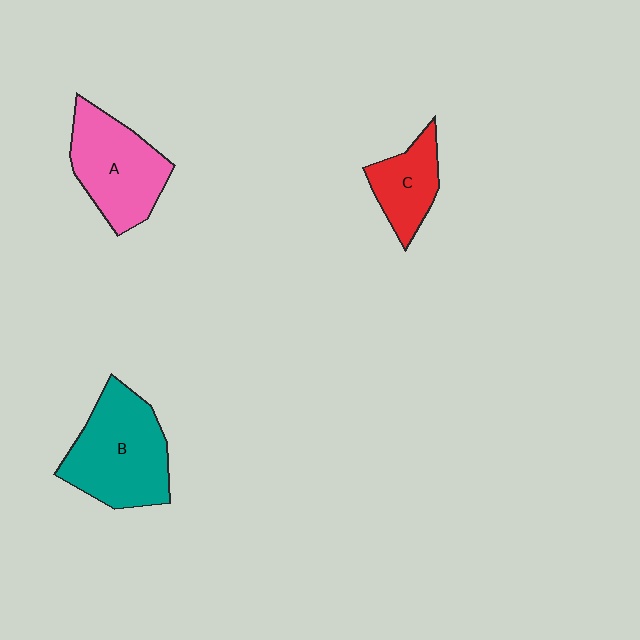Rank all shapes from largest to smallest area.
From largest to smallest: B (teal), A (pink), C (red).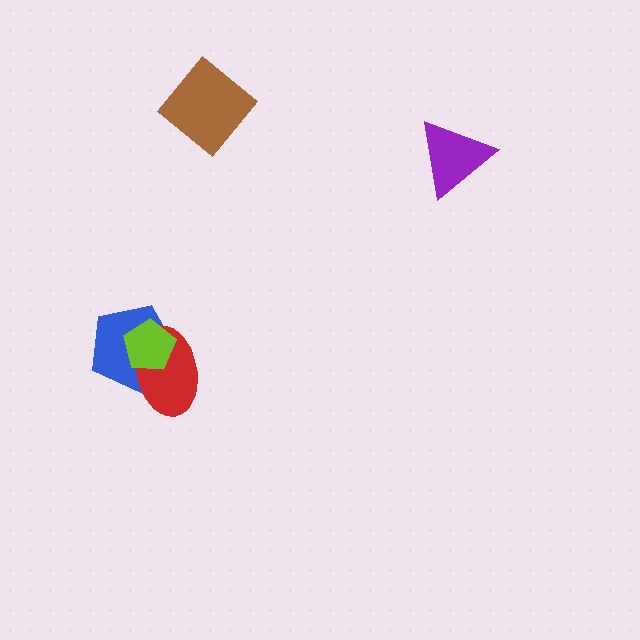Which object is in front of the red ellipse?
The lime pentagon is in front of the red ellipse.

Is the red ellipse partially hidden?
Yes, it is partially covered by another shape.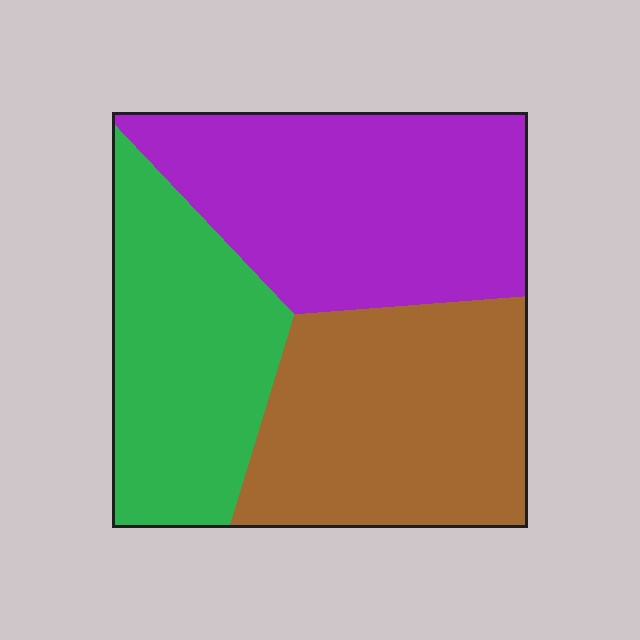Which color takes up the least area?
Green, at roughly 30%.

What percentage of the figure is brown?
Brown covers roughly 35% of the figure.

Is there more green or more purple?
Purple.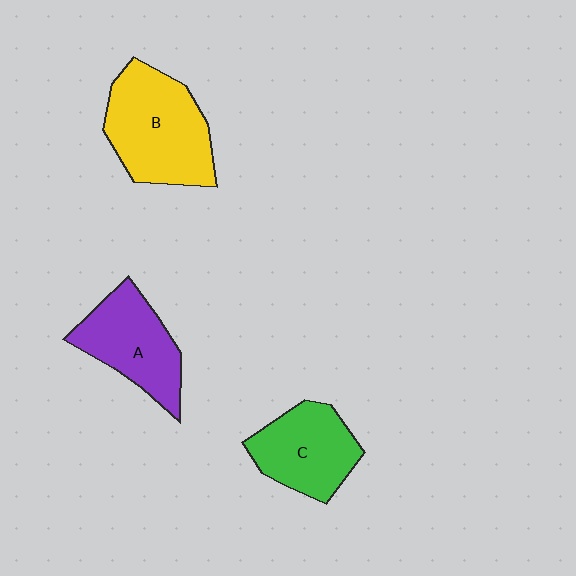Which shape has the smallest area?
Shape C (green).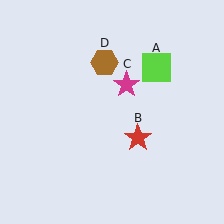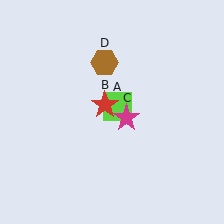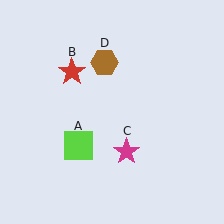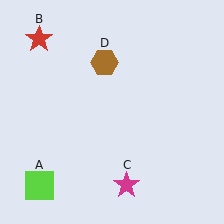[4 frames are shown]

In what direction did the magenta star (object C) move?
The magenta star (object C) moved down.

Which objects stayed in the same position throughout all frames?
Brown hexagon (object D) remained stationary.